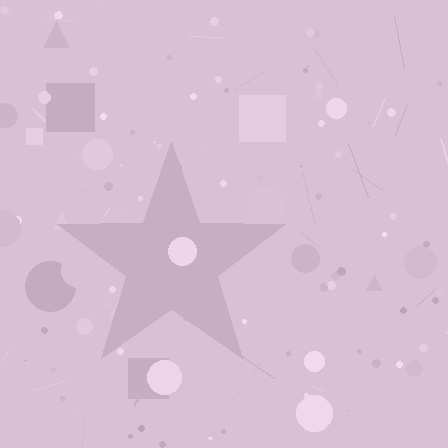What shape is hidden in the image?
A star is hidden in the image.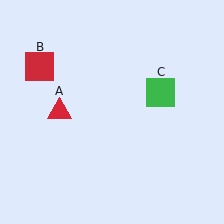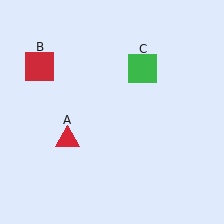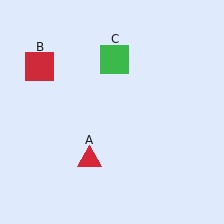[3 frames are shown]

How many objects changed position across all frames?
2 objects changed position: red triangle (object A), green square (object C).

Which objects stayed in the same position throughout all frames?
Red square (object B) remained stationary.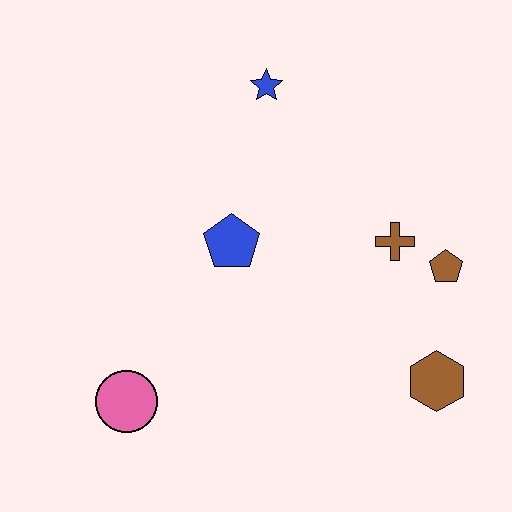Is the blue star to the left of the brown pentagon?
Yes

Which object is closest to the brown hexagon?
The brown pentagon is closest to the brown hexagon.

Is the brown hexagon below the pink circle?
No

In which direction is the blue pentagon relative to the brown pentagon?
The blue pentagon is to the left of the brown pentagon.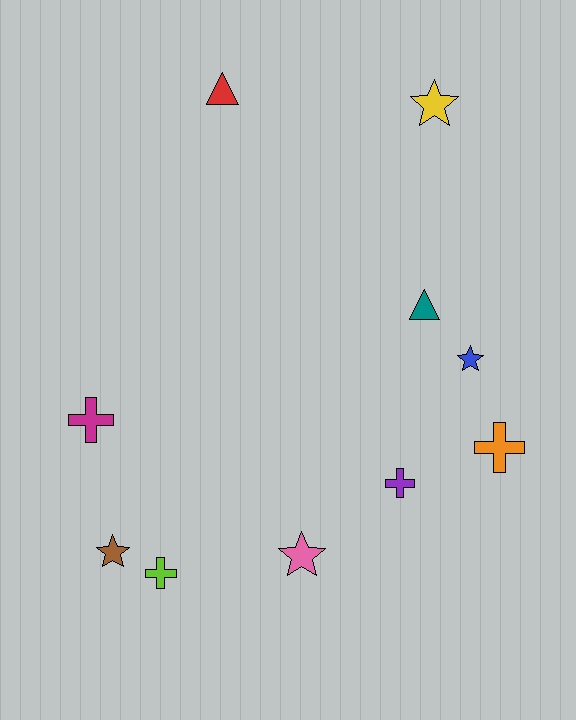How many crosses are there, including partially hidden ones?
There are 4 crosses.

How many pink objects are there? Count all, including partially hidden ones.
There is 1 pink object.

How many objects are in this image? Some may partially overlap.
There are 10 objects.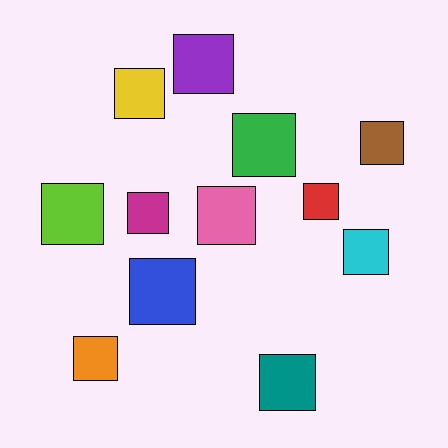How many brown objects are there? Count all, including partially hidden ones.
There is 1 brown object.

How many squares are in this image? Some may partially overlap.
There are 12 squares.